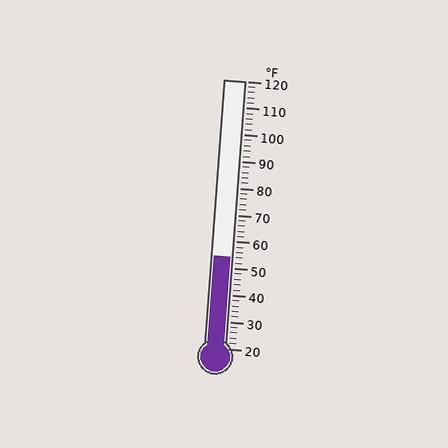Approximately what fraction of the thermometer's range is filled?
The thermometer is filled to approximately 35% of its range.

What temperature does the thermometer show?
The thermometer shows approximately 54°F.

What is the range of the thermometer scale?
The thermometer scale ranges from 20°F to 120°F.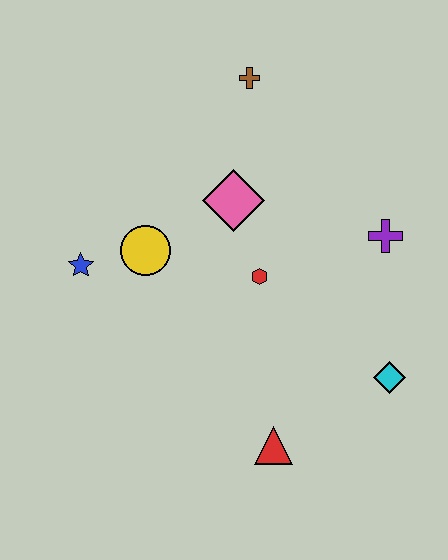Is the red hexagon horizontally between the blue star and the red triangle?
Yes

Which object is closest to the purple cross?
The red hexagon is closest to the purple cross.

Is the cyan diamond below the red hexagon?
Yes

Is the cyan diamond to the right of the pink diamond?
Yes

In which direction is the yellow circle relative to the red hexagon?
The yellow circle is to the left of the red hexagon.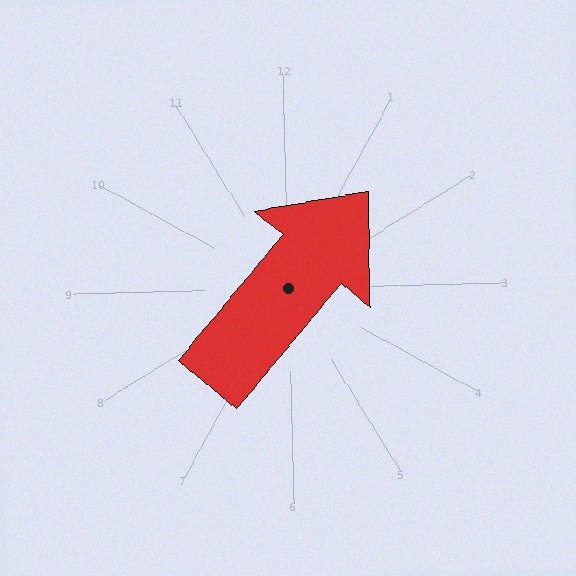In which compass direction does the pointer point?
Northeast.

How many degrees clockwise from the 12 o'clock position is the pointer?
Approximately 41 degrees.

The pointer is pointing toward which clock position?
Roughly 1 o'clock.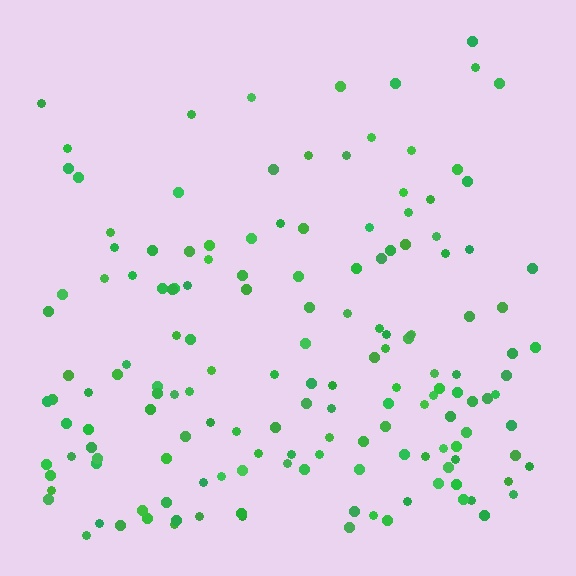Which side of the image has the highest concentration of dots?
The bottom.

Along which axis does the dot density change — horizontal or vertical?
Vertical.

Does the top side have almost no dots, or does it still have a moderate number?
Still a moderate number, just noticeably fewer than the bottom.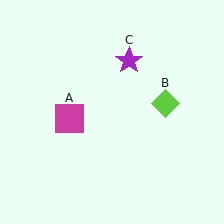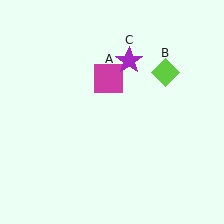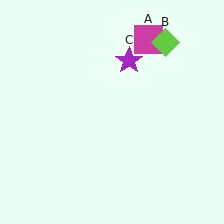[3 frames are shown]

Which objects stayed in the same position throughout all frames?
Purple star (object C) remained stationary.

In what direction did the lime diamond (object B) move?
The lime diamond (object B) moved up.